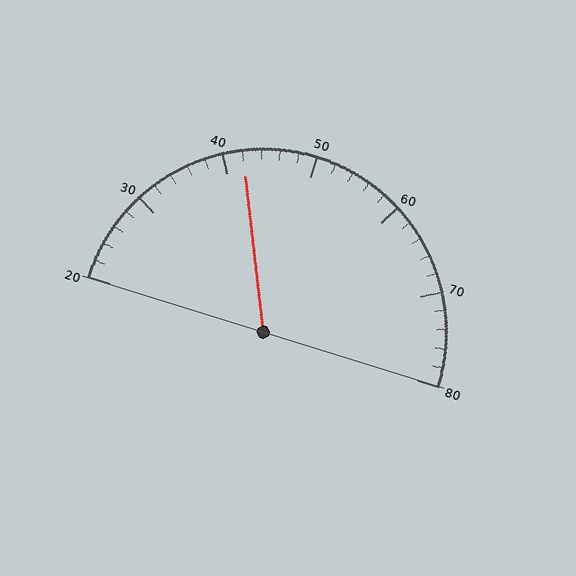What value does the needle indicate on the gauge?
The needle indicates approximately 42.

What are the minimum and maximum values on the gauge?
The gauge ranges from 20 to 80.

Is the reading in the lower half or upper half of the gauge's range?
The reading is in the lower half of the range (20 to 80).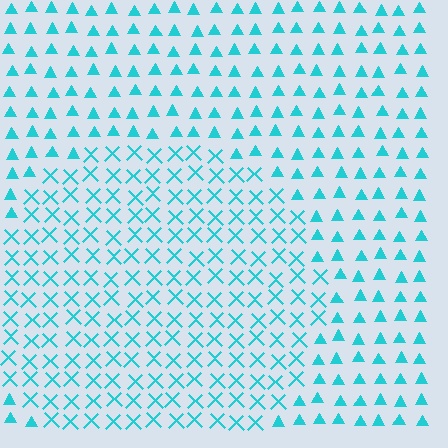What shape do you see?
I see a circle.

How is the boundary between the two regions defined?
The boundary is defined by a change in element shape: X marks inside vs. triangles outside. All elements share the same color and spacing.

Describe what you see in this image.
The image is filled with small cyan elements arranged in a uniform grid. A circle-shaped region contains X marks, while the surrounding area contains triangles. The boundary is defined purely by the change in element shape.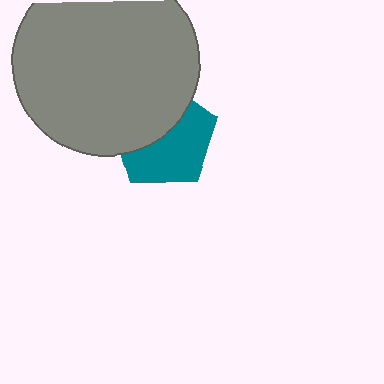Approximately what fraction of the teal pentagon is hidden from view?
Roughly 45% of the teal pentagon is hidden behind the gray circle.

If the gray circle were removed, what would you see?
You would see the complete teal pentagon.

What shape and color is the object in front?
The object in front is a gray circle.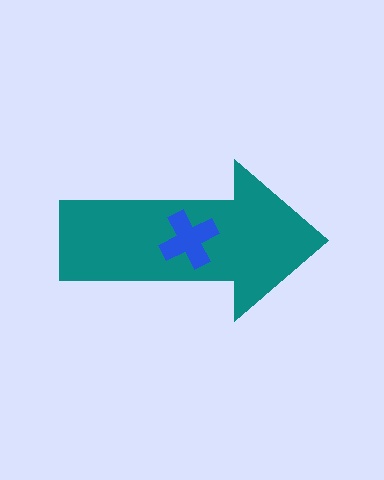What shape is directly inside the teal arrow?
The blue cross.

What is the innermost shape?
The blue cross.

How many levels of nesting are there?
2.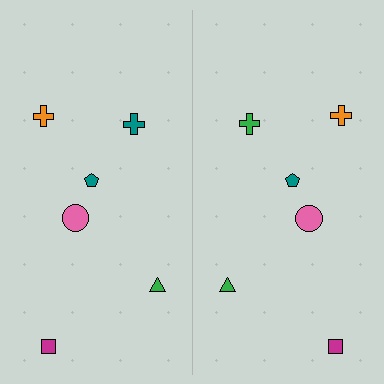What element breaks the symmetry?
The green cross on the right side breaks the symmetry — its mirror counterpart is teal.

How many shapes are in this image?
There are 12 shapes in this image.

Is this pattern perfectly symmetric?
No, the pattern is not perfectly symmetric. The green cross on the right side breaks the symmetry — its mirror counterpart is teal.